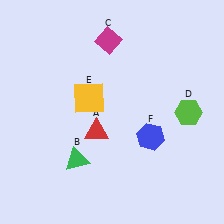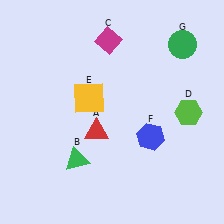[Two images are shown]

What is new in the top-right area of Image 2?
A green circle (G) was added in the top-right area of Image 2.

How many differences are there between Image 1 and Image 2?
There is 1 difference between the two images.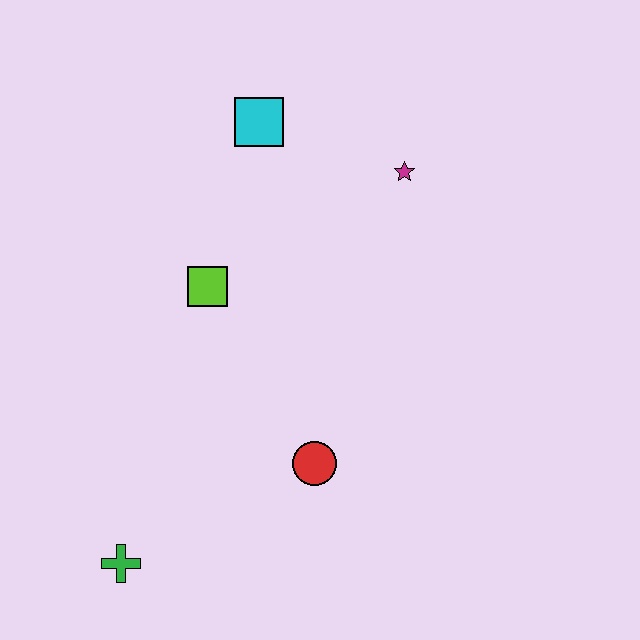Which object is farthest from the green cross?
The magenta star is farthest from the green cross.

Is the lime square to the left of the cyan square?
Yes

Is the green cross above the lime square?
No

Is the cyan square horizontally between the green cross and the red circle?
Yes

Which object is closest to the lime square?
The cyan square is closest to the lime square.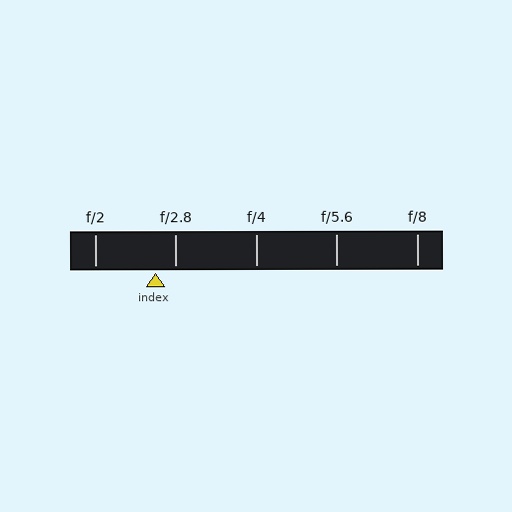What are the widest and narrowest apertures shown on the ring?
The widest aperture shown is f/2 and the narrowest is f/8.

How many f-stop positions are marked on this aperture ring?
There are 5 f-stop positions marked.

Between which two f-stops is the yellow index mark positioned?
The index mark is between f/2 and f/2.8.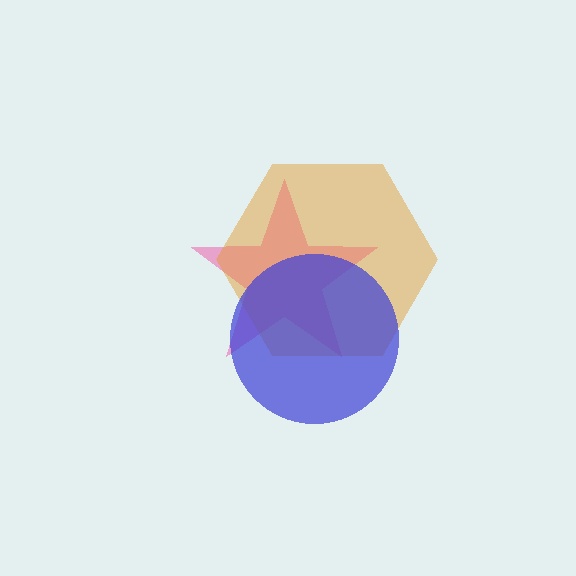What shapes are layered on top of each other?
The layered shapes are: a pink star, an orange hexagon, a blue circle.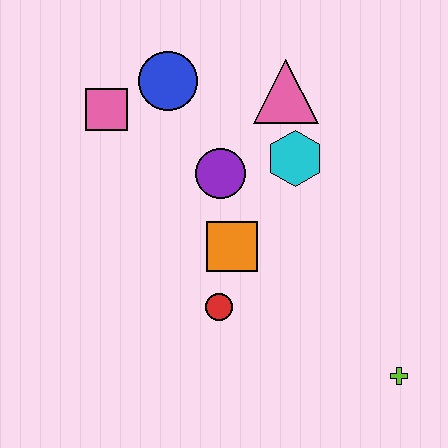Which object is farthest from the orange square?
The lime cross is farthest from the orange square.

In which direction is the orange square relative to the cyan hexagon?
The orange square is below the cyan hexagon.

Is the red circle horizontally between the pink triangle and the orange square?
No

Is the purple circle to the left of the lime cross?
Yes